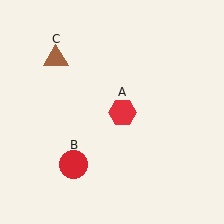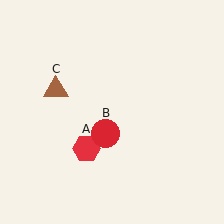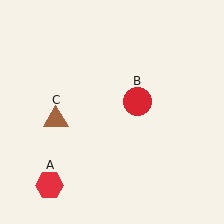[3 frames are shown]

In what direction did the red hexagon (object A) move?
The red hexagon (object A) moved down and to the left.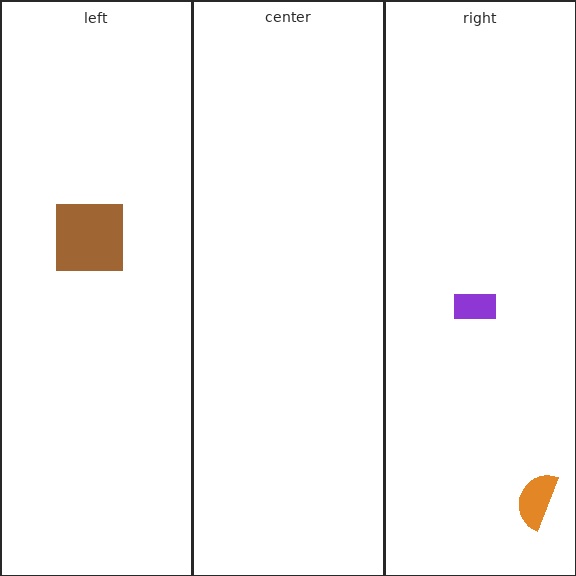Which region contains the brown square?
The left region.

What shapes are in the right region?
The orange semicircle, the purple rectangle.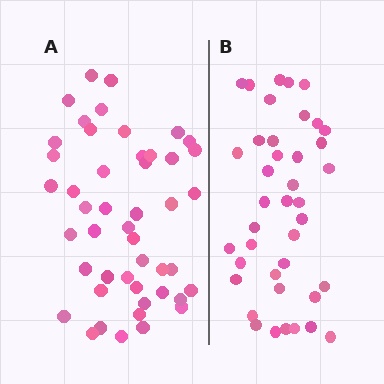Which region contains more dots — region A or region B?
Region A (the left region) has more dots.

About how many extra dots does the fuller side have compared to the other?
Region A has roughly 8 or so more dots than region B.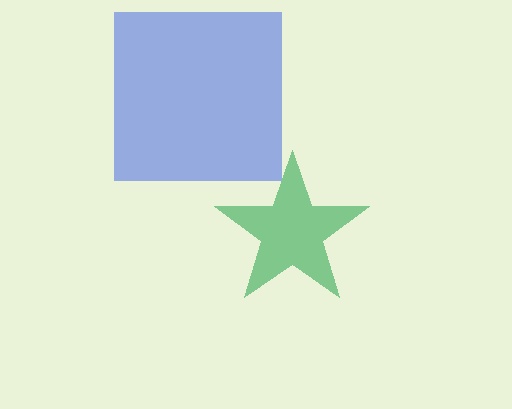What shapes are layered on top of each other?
The layered shapes are: a blue square, a green star.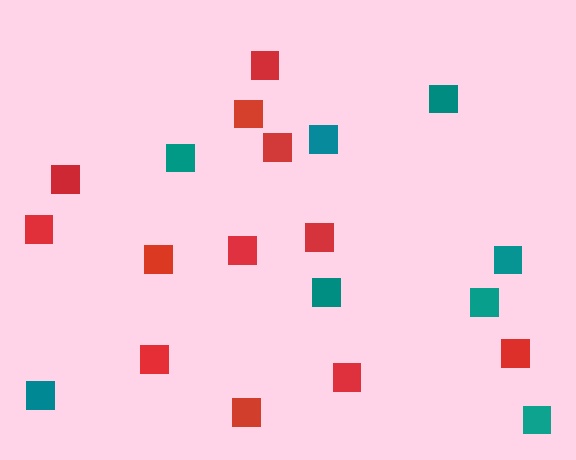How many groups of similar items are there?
There are 2 groups: one group of teal squares (8) and one group of red squares (12).